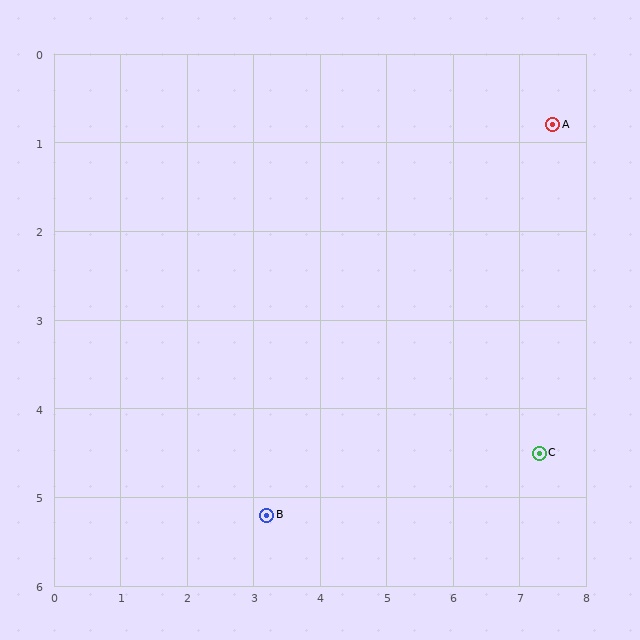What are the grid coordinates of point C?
Point C is at approximately (7.3, 4.5).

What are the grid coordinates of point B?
Point B is at approximately (3.2, 5.2).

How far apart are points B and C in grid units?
Points B and C are about 4.2 grid units apart.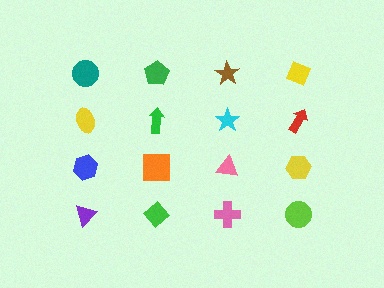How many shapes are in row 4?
4 shapes.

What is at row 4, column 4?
A lime circle.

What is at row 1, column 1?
A teal circle.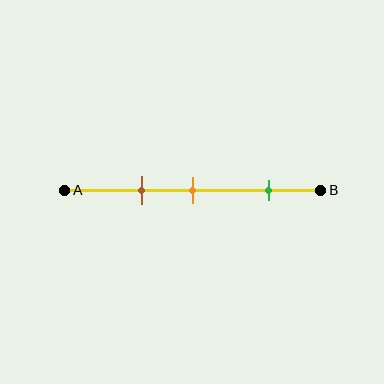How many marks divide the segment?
There are 3 marks dividing the segment.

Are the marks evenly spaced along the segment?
No, the marks are not evenly spaced.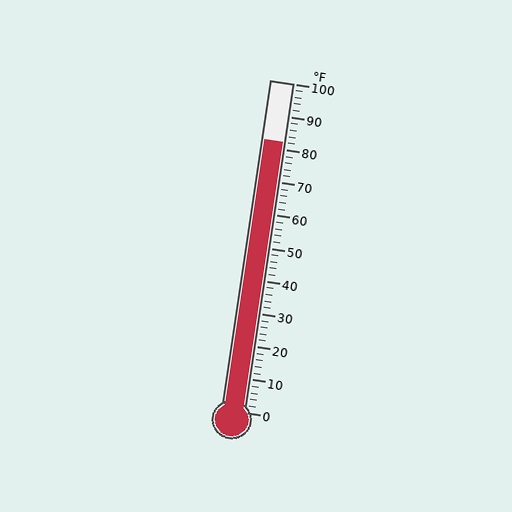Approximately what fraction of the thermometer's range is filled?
The thermometer is filled to approximately 80% of its range.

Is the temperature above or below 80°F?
The temperature is above 80°F.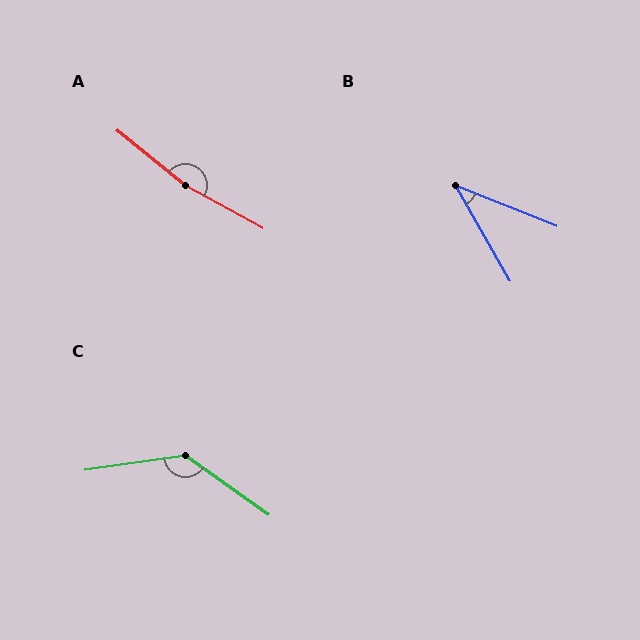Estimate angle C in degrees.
Approximately 136 degrees.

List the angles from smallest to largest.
B (39°), C (136°), A (170°).